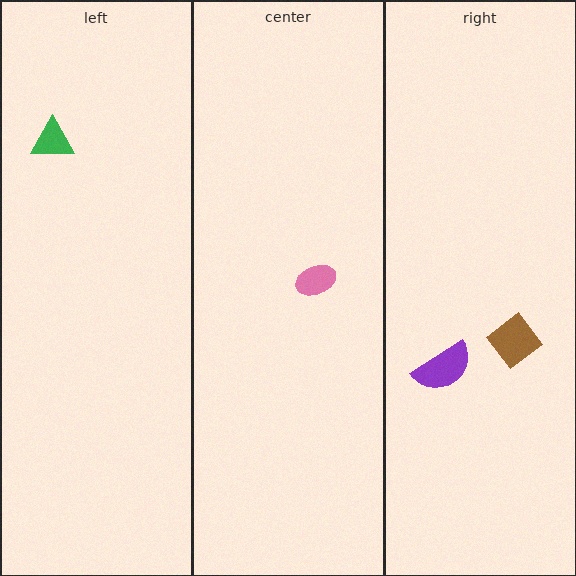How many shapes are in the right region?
2.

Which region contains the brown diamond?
The right region.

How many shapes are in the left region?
1.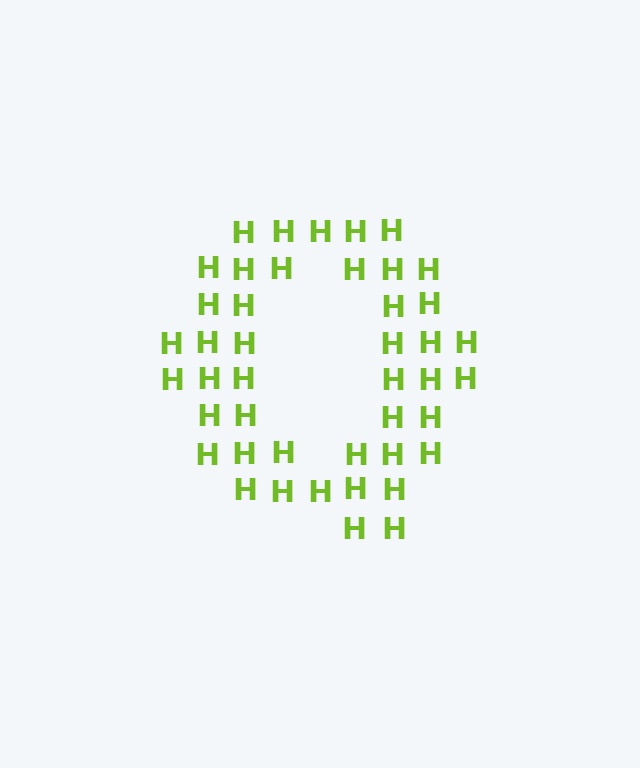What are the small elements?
The small elements are letter H's.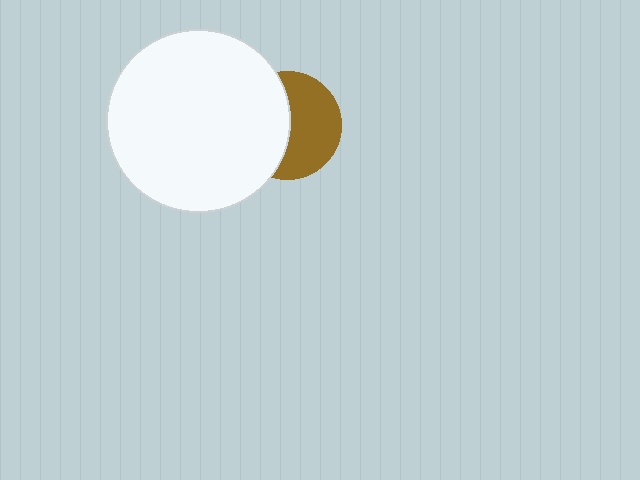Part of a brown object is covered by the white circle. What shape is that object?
It is a circle.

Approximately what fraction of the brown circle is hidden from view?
Roughly 47% of the brown circle is hidden behind the white circle.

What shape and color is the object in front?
The object in front is a white circle.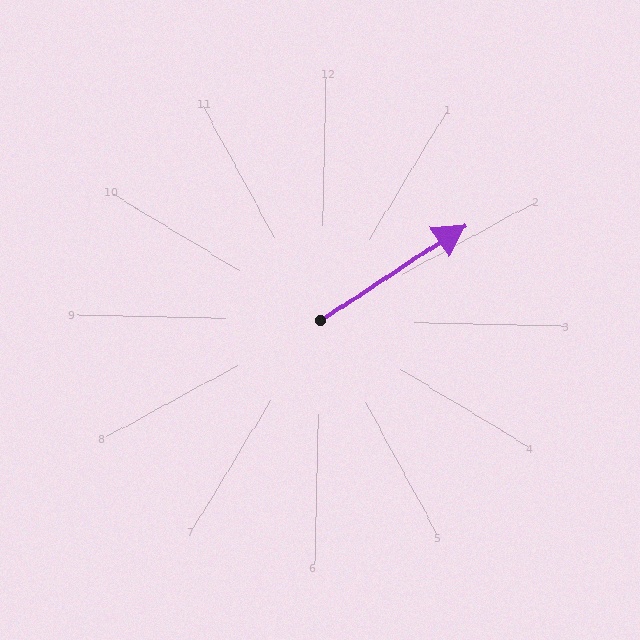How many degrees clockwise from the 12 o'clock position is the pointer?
Approximately 56 degrees.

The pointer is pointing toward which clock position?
Roughly 2 o'clock.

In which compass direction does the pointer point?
Northeast.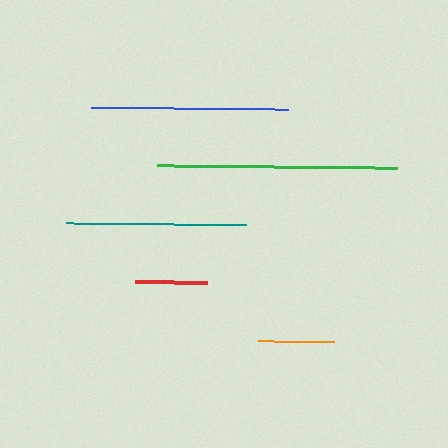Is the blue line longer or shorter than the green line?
The green line is longer than the blue line.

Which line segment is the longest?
The green line is the longest at approximately 240 pixels.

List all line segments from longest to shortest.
From longest to shortest: green, blue, teal, orange, red.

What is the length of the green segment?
The green segment is approximately 240 pixels long.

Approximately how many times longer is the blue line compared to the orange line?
The blue line is approximately 2.6 times the length of the orange line.